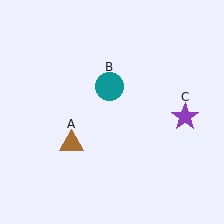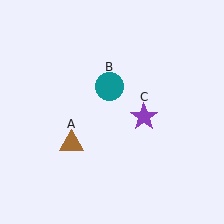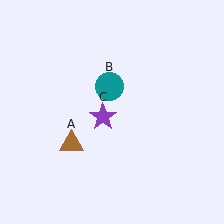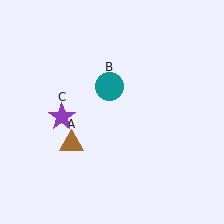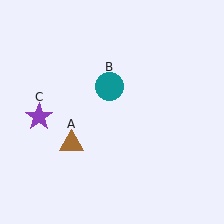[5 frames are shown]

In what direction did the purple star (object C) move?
The purple star (object C) moved left.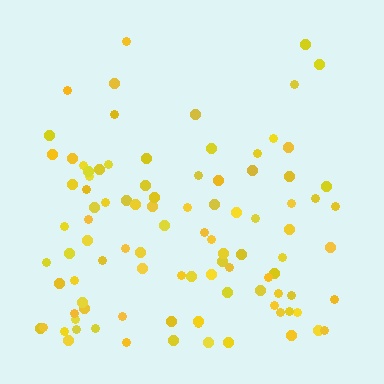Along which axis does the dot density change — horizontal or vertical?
Vertical.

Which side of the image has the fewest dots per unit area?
The top.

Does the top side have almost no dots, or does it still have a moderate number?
Still a moderate number, just noticeably fewer than the bottom.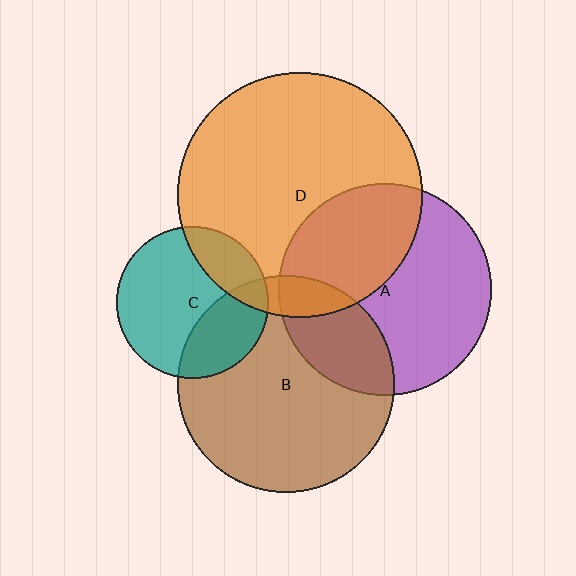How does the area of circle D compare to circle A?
Approximately 1.3 times.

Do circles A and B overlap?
Yes.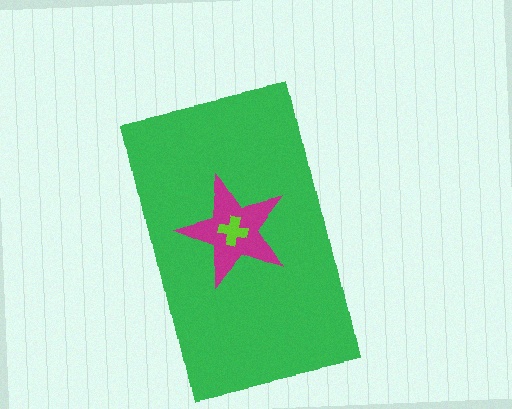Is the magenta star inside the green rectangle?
Yes.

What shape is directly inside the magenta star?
The lime cross.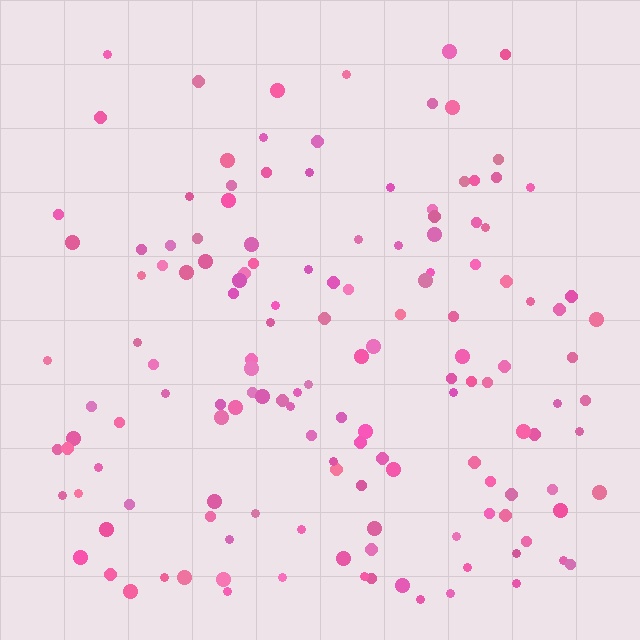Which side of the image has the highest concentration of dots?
The bottom.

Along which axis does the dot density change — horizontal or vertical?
Vertical.